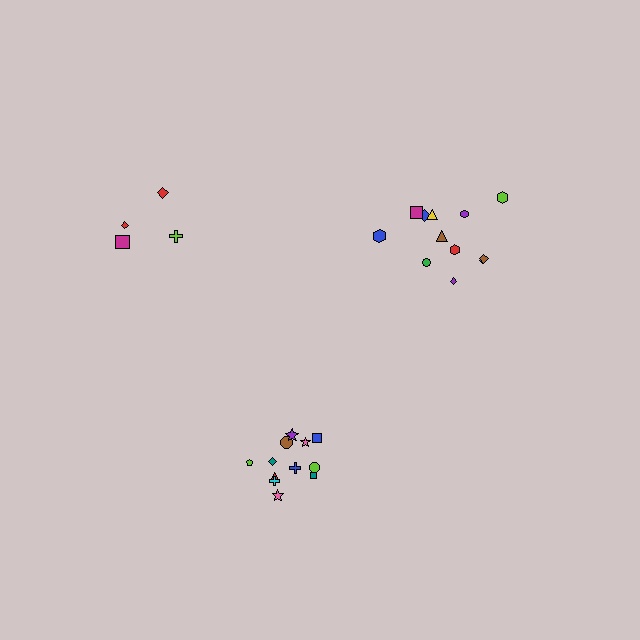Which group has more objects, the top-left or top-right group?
The top-right group.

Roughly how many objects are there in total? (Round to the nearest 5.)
Roughly 30 objects in total.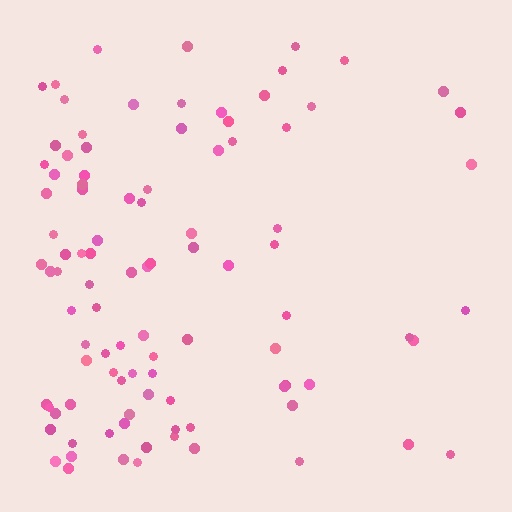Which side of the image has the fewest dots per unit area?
The right.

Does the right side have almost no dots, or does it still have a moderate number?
Still a moderate number, just noticeably fewer than the left.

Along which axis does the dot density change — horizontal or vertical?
Horizontal.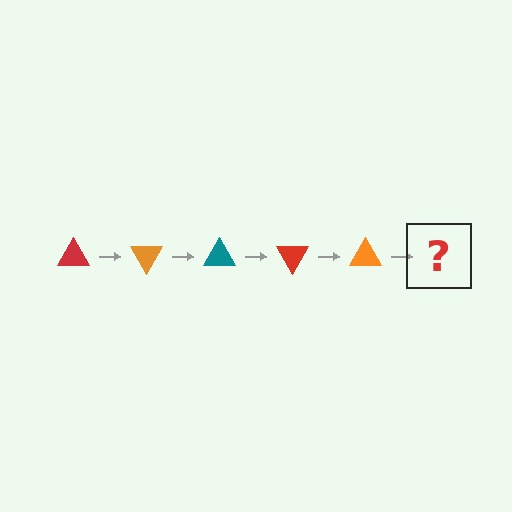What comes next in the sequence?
The next element should be a teal triangle, rotated 300 degrees from the start.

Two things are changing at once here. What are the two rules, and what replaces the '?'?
The two rules are that it rotates 60 degrees each step and the color cycles through red, orange, and teal. The '?' should be a teal triangle, rotated 300 degrees from the start.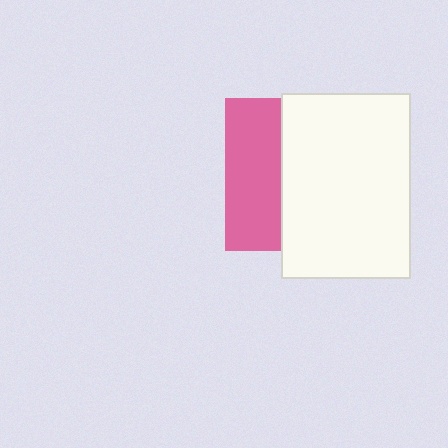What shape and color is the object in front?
The object in front is a white rectangle.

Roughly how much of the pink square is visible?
A small part of it is visible (roughly 36%).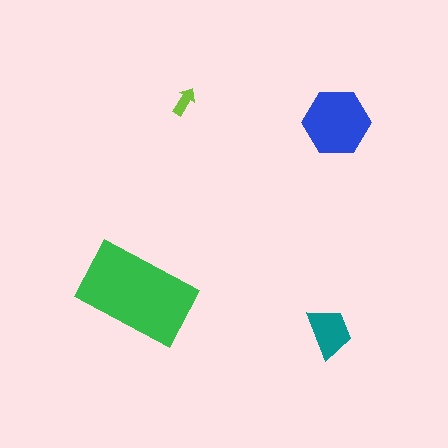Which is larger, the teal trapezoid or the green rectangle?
The green rectangle.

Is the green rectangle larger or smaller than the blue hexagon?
Larger.